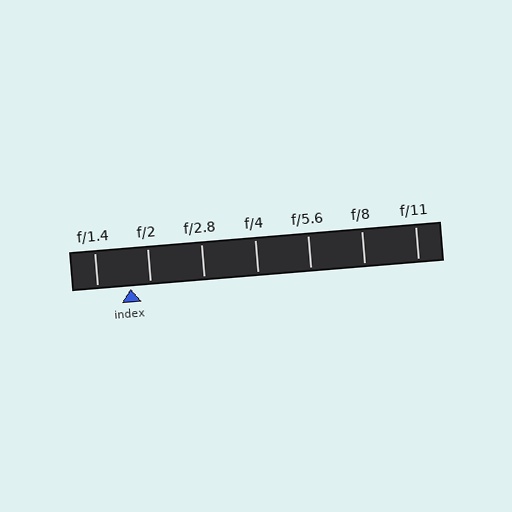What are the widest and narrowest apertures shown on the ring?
The widest aperture shown is f/1.4 and the narrowest is f/11.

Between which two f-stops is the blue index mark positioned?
The index mark is between f/1.4 and f/2.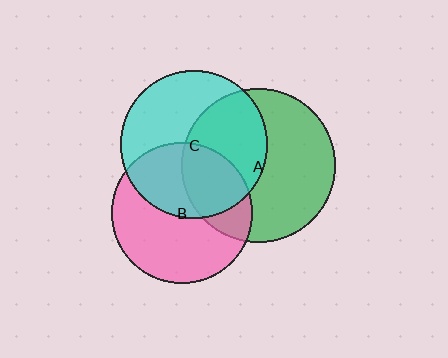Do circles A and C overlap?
Yes.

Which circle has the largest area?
Circle A (green).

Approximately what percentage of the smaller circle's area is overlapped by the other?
Approximately 45%.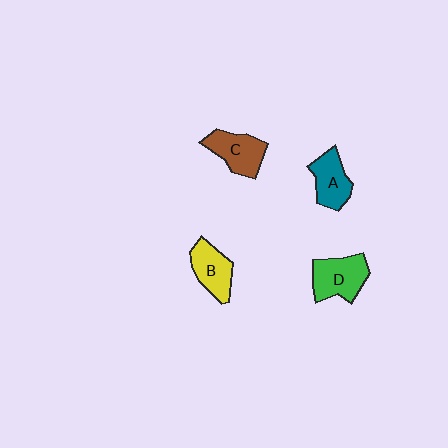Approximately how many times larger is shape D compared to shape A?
Approximately 1.2 times.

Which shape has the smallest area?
Shape A (teal).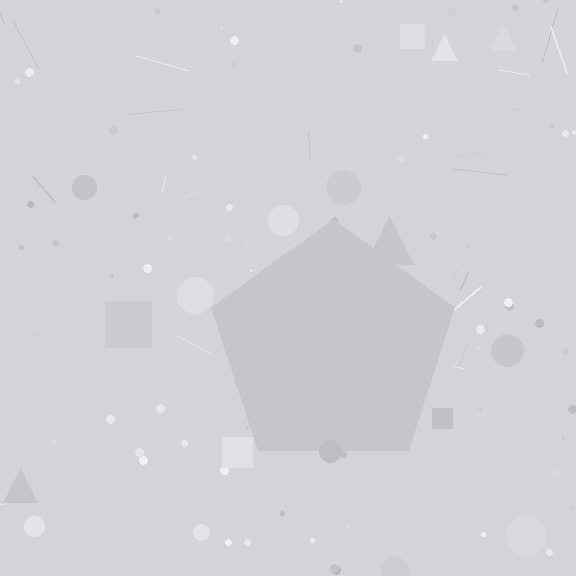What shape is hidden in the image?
A pentagon is hidden in the image.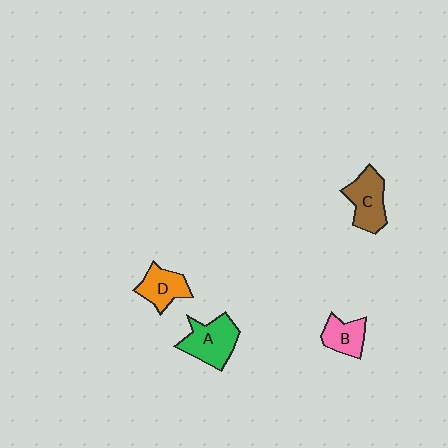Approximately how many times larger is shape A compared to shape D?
Approximately 1.3 times.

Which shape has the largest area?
Shape A (green).